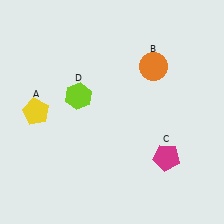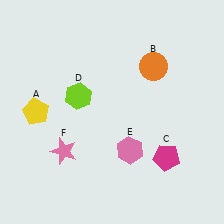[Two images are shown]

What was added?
A pink hexagon (E), a pink star (F) were added in Image 2.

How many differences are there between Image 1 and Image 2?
There are 2 differences between the two images.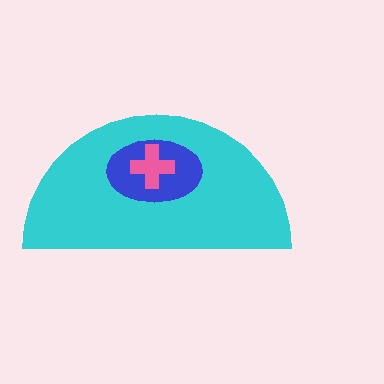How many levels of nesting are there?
3.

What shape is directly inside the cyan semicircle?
The blue ellipse.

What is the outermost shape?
The cyan semicircle.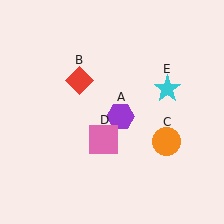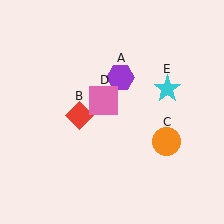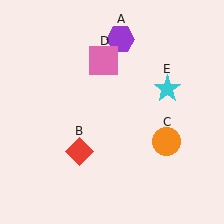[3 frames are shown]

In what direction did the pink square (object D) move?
The pink square (object D) moved up.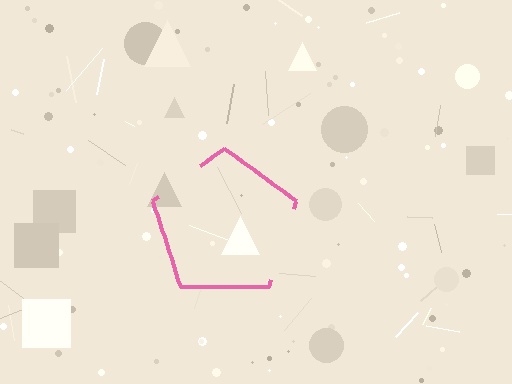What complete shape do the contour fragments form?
The contour fragments form a pentagon.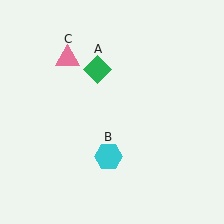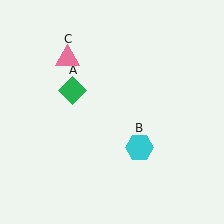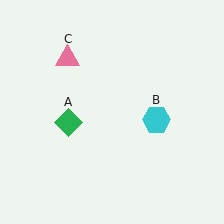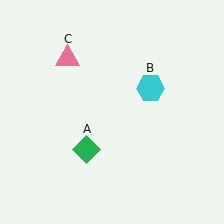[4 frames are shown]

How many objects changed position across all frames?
2 objects changed position: green diamond (object A), cyan hexagon (object B).